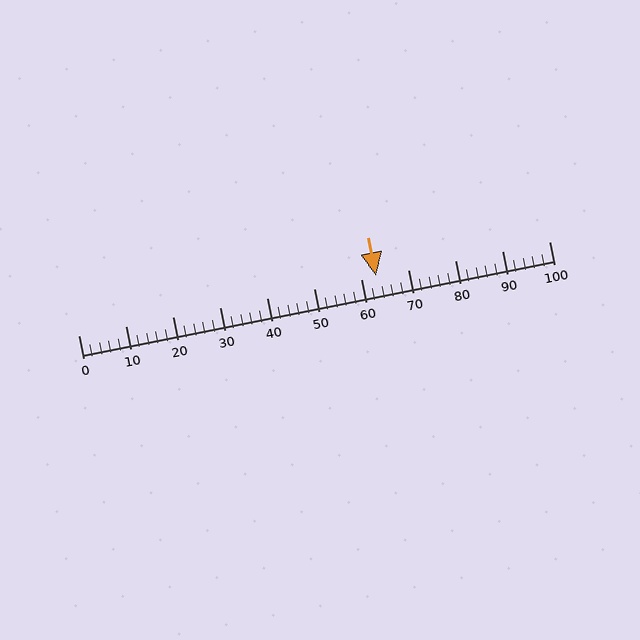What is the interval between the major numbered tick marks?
The major tick marks are spaced 10 units apart.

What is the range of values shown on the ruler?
The ruler shows values from 0 to 100.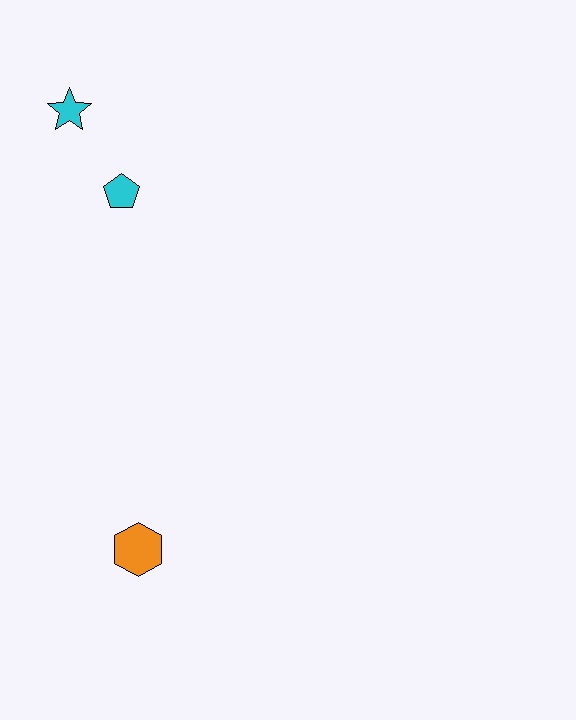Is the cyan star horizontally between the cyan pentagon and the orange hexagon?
No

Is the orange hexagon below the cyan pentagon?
Yes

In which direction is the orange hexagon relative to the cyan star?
The orange hexagon is below the cyan star.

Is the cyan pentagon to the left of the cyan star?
No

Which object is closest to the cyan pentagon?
The cyan star is closest to the cyan pentagon.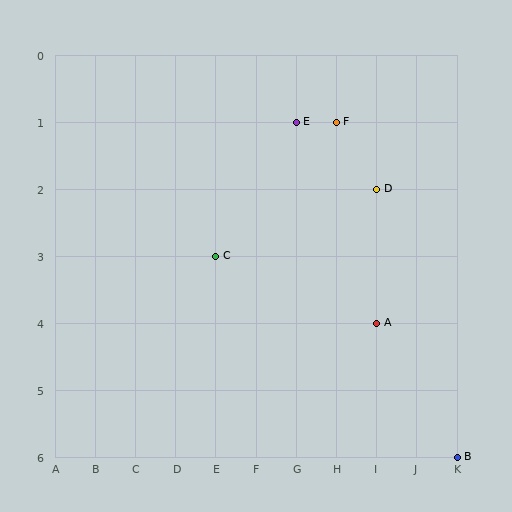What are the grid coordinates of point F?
Point F is at grid coordinates (H, 1).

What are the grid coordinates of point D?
Point D is at grid coordinates (I, 2).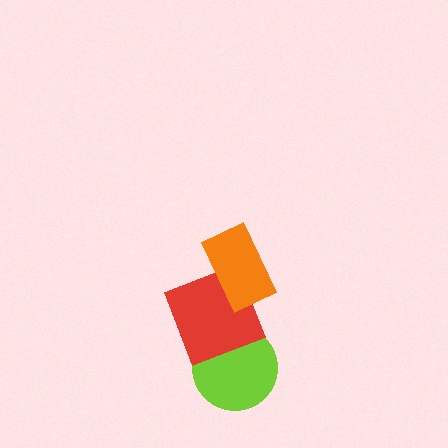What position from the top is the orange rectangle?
The orange rectangle is 1st from the top.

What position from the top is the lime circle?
The lime circle is 3rd from the top.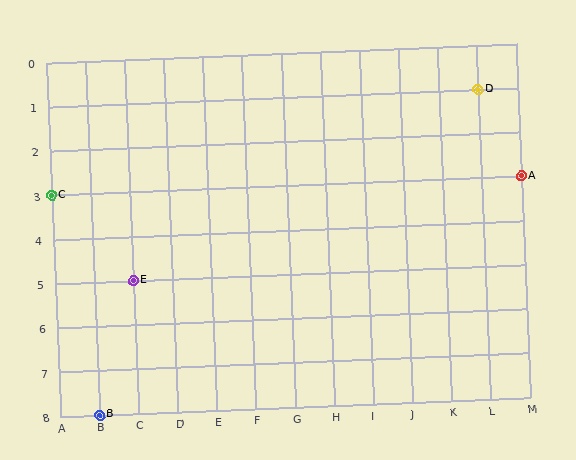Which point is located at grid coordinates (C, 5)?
Point E is at (C, 5).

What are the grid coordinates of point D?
Point D is at grid coordinates (L, 1).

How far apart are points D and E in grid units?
Points D and E are 9 columns and 4 rows apart (about 9.8 grid units diagonally).